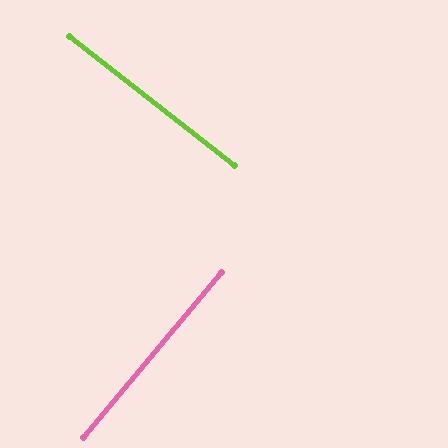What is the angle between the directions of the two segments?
Approximately 88 degrees.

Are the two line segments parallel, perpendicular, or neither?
Perpendicular — they meet at approximately 88°.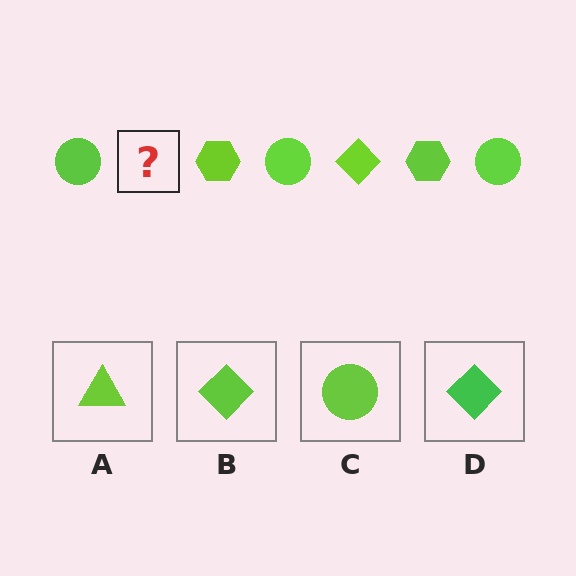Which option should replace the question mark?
Option B.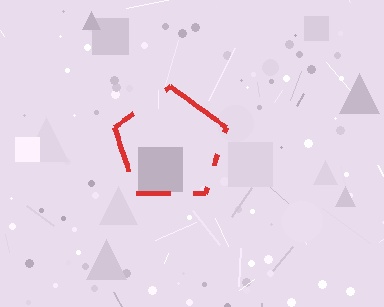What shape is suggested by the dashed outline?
The dashed outline suggests a pentagon.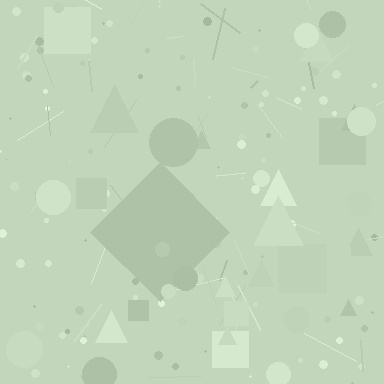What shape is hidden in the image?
A diamond is hidden in the image.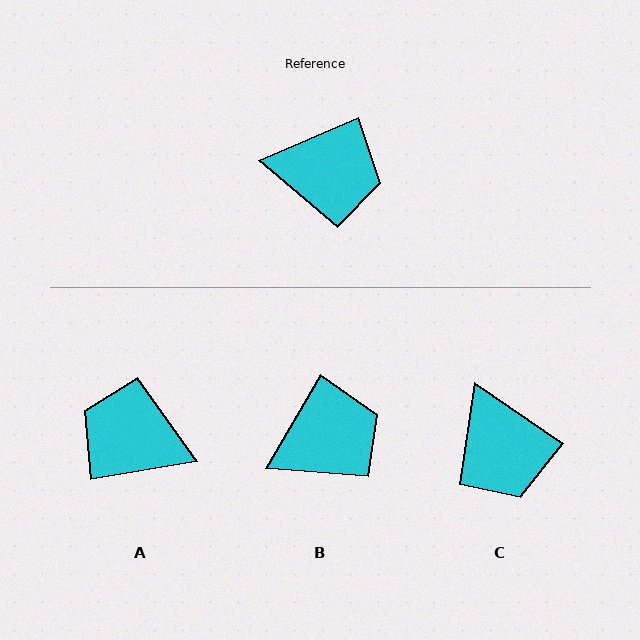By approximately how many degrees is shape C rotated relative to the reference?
Approximately 58 degrees clockwise.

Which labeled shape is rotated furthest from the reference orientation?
A, about 166 degrees away.